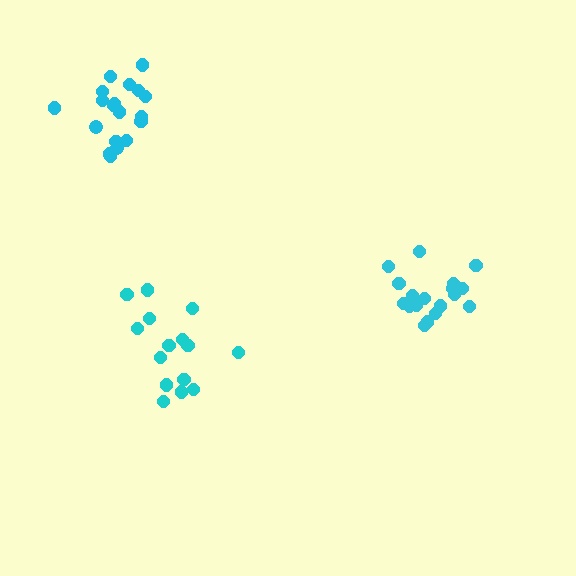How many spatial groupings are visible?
There are 3 spatial groupings.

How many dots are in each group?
Group 1: 18 dots, Group 2: 15 dots, Group 3: 19 dots (52 total).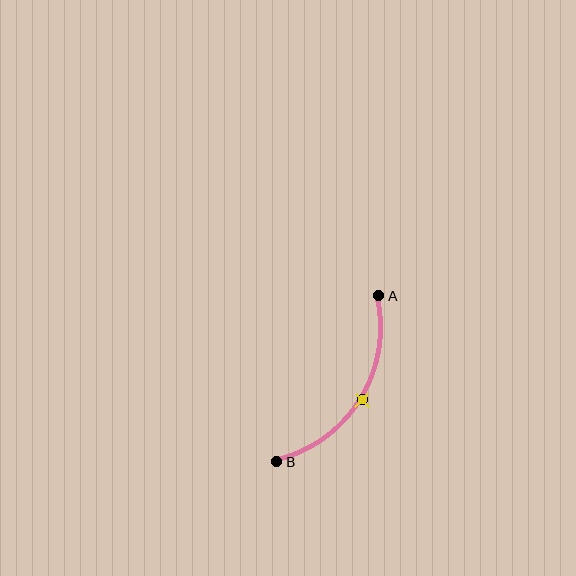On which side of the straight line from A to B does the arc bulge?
The arc bulges to the right of the straight line connecting A and B.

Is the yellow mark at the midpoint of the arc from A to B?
Yes. The yellow mark lies on the arc at equal arc-length from both A and B — it is the arc midpoint.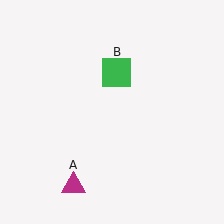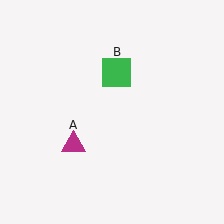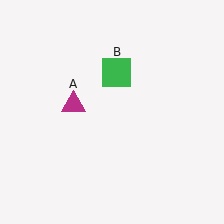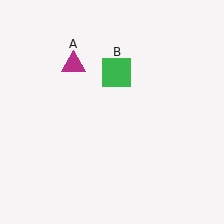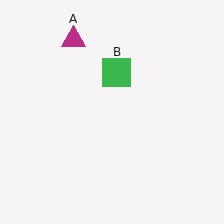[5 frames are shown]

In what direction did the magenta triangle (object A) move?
The magenta triangle (object A) moved up.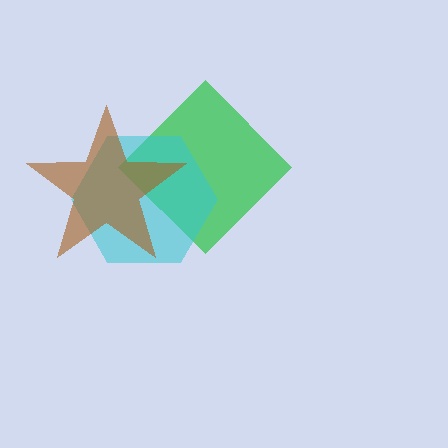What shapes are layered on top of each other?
The layered shapes are: a green diamond, a cyan hexagon, a brown star.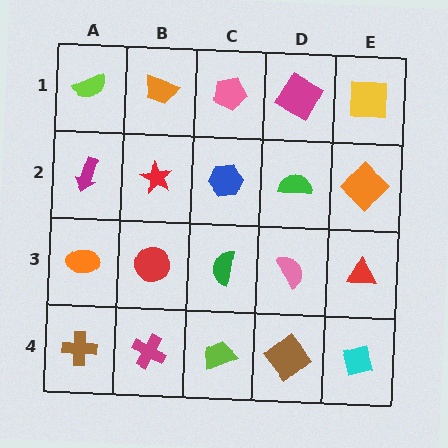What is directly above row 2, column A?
A lime semicircle.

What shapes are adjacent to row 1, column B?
A red star (row 2, column B), a lime semicircle (row 1, column A), a pink pentagon (row 1, column C).